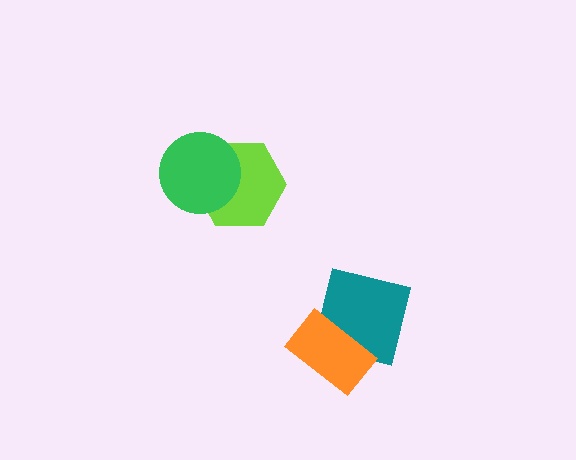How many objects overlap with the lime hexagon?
1 object overlaps with the lime hexagon.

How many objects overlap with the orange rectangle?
1 object overlaps with the orange rectangle.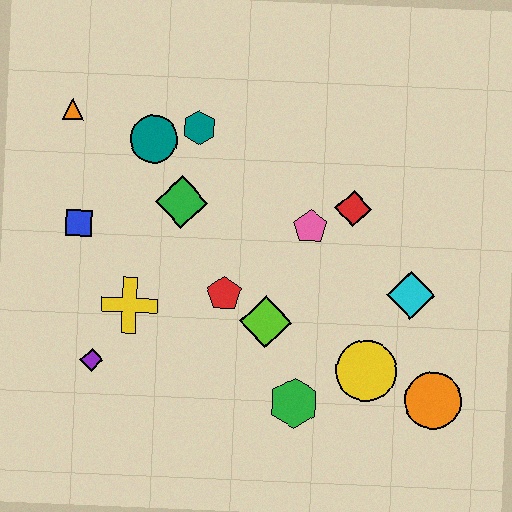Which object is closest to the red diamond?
The pink pentagon is closest to the red diamond.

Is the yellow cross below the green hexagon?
No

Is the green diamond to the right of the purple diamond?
Yes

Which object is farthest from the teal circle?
The orange circle is farthest from the teal circle.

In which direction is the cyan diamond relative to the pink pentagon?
The cyan diamond is to the right of the pink pentagon.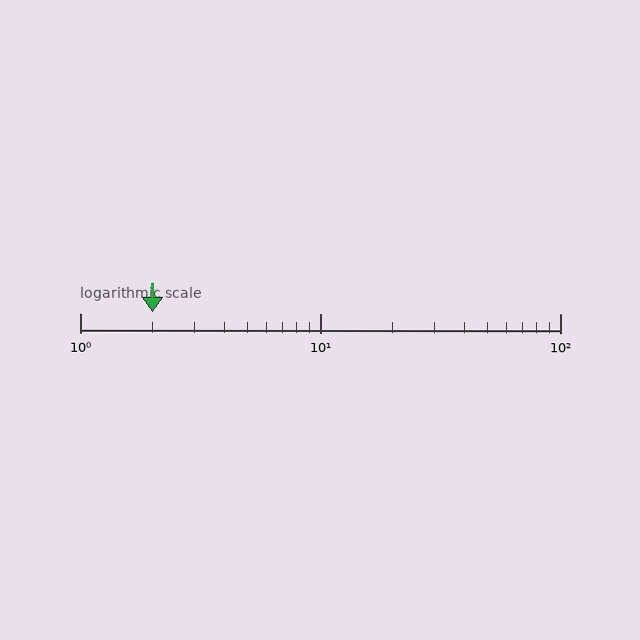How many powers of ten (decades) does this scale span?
The scale spans 2 decades, from 1 to 100.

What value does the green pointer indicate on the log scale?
The pointer indicates approximately 2.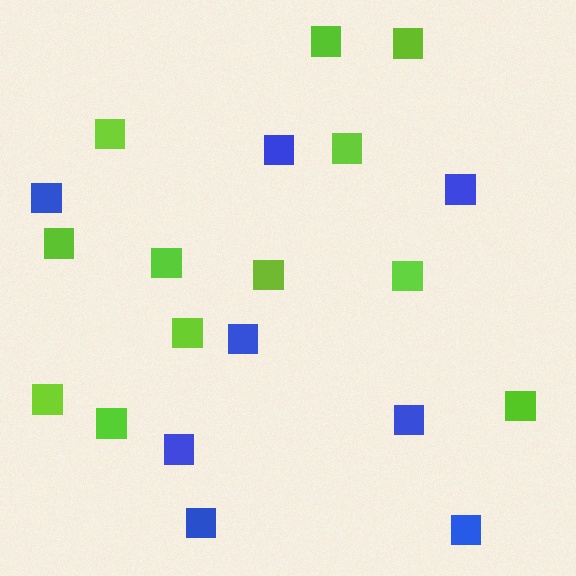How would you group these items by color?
There are 2 groups: one group of blue squares (8) and one group of lime squares (12).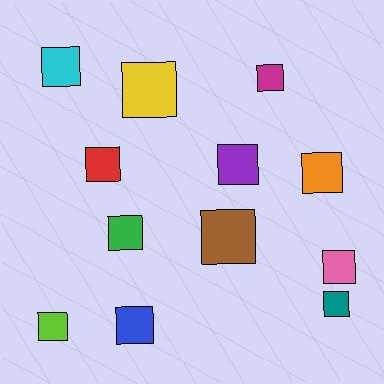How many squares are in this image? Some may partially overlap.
There are 12 squares.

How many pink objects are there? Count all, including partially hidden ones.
There is 1 pink object.